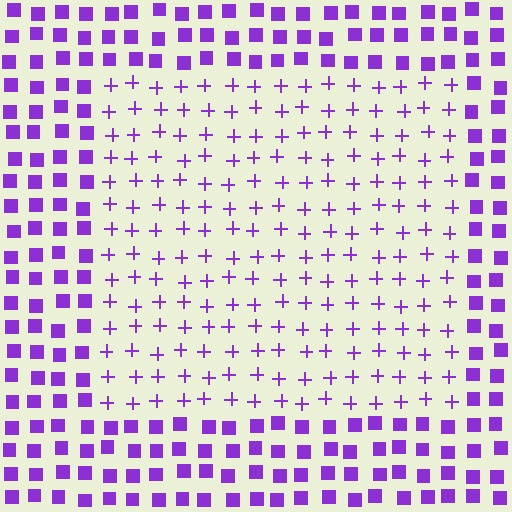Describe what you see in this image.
The image is filled with small purple elements arranged in a uniform grid. A rectangle-shaped region contains plus signs, while the surrounding area contains squares. The boundary is defined purely by the change in element shape.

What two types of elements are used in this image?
The image uses plus signs inside the rectangle region and squares outside it.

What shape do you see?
I see a rectangle.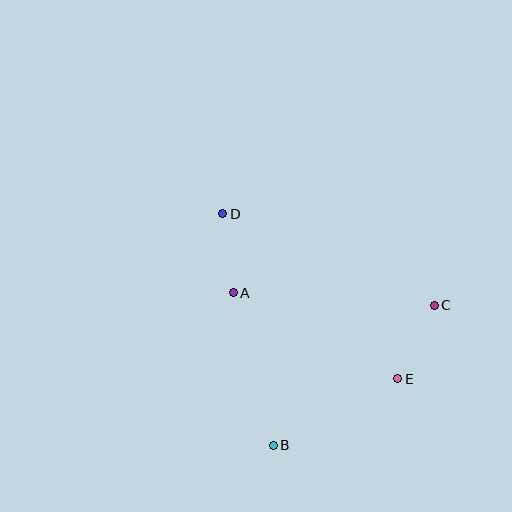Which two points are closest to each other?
Points A and D are closest to each other.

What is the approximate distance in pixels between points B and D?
The distance between B and D is approximately 237 pixels.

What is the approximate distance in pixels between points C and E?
The distance between C and E is approximately 82 pixels.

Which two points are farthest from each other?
Points D and E are farthest from each other.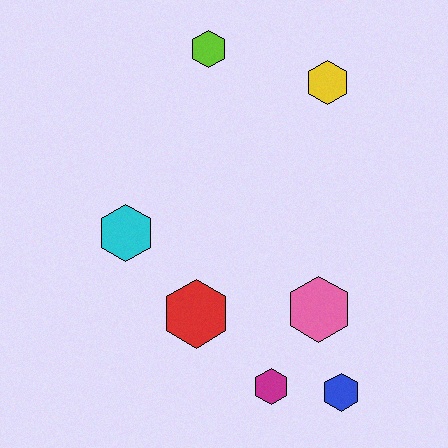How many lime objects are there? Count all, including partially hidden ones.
There is 1 lime object.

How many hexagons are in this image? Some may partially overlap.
There are 7 hexagons.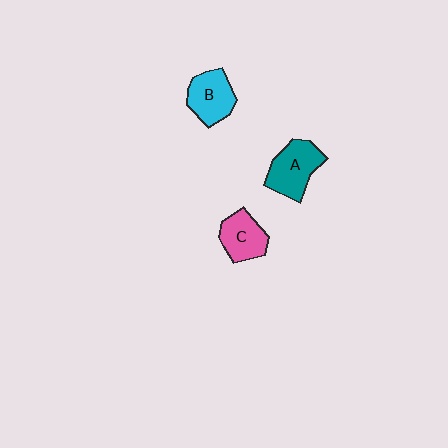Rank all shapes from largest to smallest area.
From largest to smallest: A (teal), B (cyan), C (pink).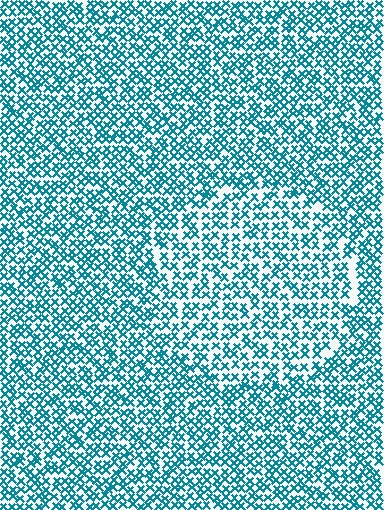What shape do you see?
I see a circle.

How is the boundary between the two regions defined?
The boundary is defined by a change in element density (approximately 1.4x ratio). All elements are the same color, size, and shape.